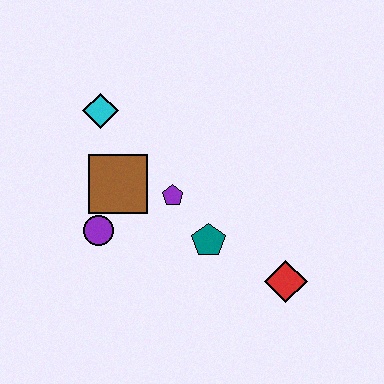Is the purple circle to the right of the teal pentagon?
No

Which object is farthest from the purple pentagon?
The red diamond is farthest from the purple pentagon.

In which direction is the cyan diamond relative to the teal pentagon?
The cyan diamond is above the teal pentagon.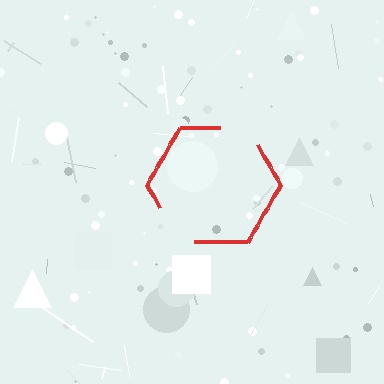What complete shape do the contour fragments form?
The contour fragments form a hexagon.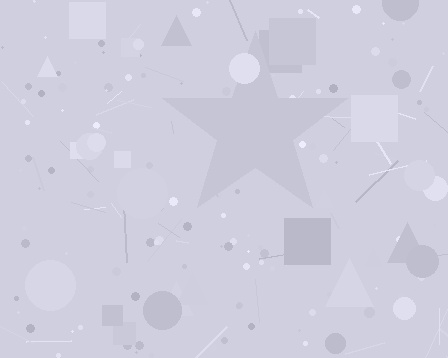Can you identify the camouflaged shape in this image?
The camouflaged shape is a star.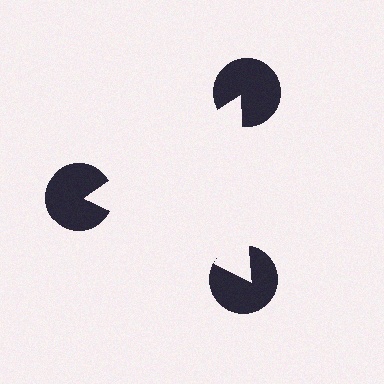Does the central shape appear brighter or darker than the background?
It typically appears slightly brighter than the background, even though no actual brightness change is drawn.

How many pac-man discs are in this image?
There are 3 — one at each vertex of the illusory triangle.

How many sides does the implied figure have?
3 sides.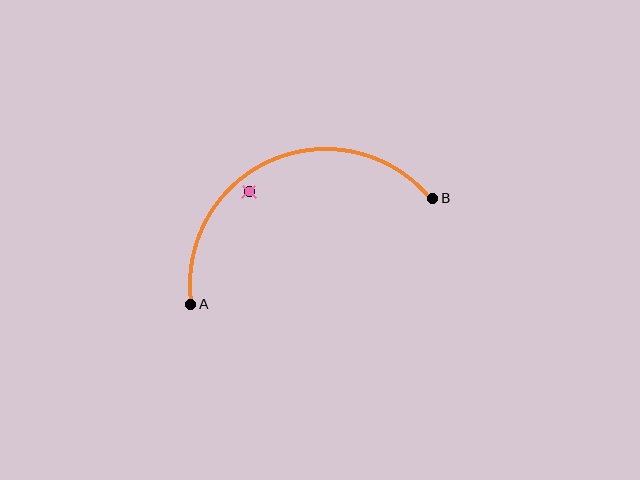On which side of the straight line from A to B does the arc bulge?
The arc bulges above the straight line connecting A and B.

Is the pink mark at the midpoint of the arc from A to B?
No — the pink mark does not lie on the arc at all. It sits slightly inside the curve.